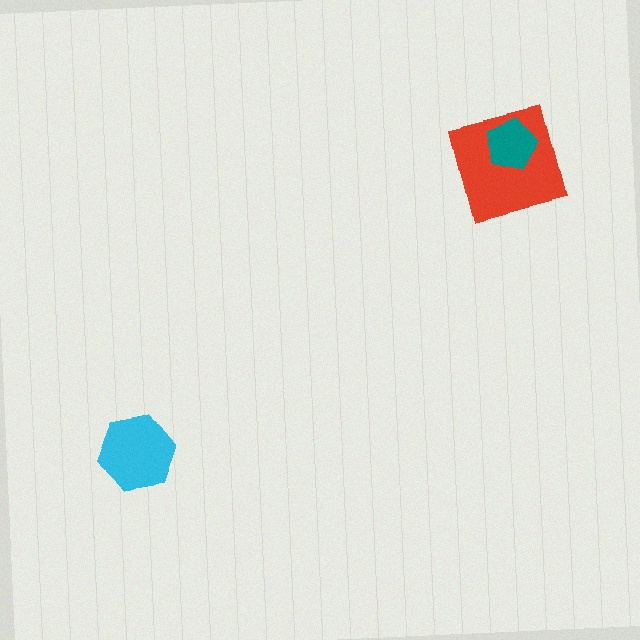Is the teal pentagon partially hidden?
No, no other shape covers it.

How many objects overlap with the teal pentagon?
1 object overlaps with the teal pentagon.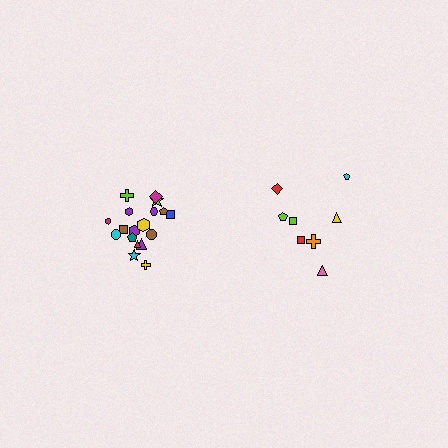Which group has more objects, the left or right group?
The left group.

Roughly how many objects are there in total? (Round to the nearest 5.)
Roughly 25 objects in total.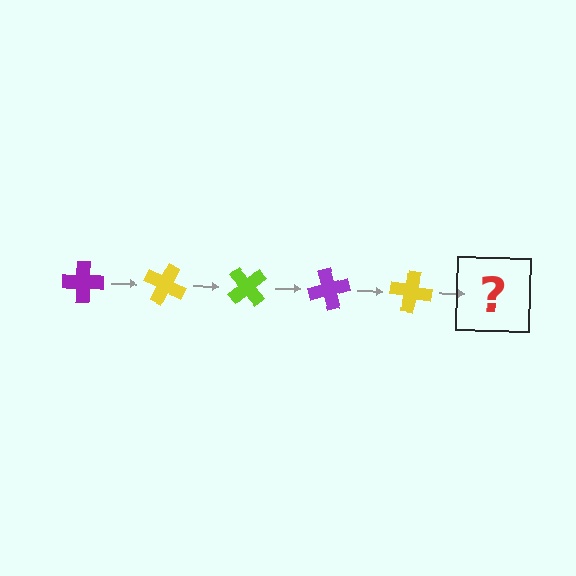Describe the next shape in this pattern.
It should be a lime cross, rotated 125 degrees from the start.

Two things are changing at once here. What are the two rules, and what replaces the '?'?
The two rules are that it rotates 25 degrees each step and the color cycles through purple, yellow, and lime. The '?' should be a lime cross, rotated 125 degrees from the start.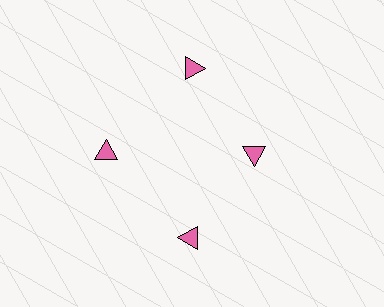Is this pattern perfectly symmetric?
No. The 4 pink triangles are arranged in a ring, but one element near the 3 o'clock position is pulled inward toward the center, breaking the 4-fold rotational symmetry.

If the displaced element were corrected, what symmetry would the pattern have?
It would have 4-fold rotational symmetry — the pattern would map onto itself every 90 degrees.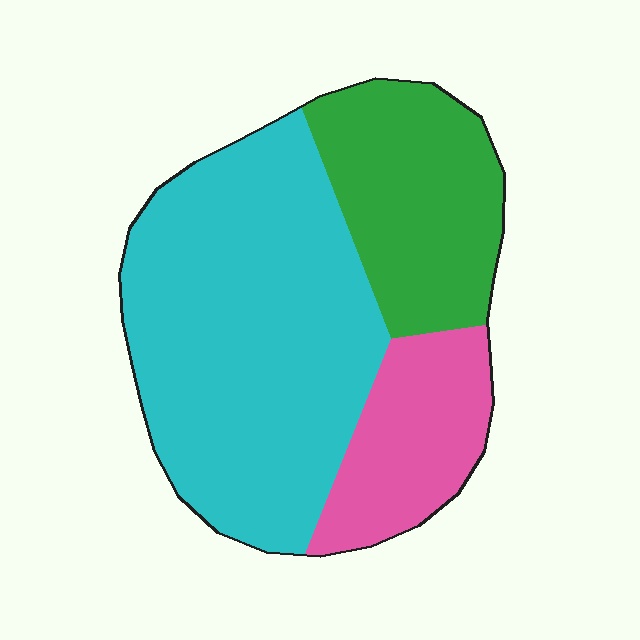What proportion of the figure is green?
Green takes up about one quarter (1/4) of the figure.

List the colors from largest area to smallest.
From largest to smallest: cyan, green, pink.